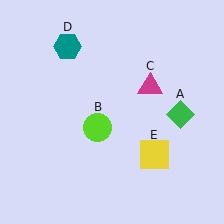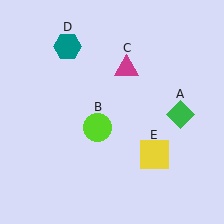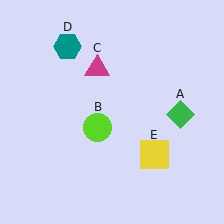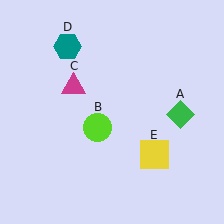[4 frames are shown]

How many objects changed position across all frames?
1 object changed position: magenta triangle (object C).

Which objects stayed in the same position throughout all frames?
Green diamond (object A) and lime circle (object B) and teal hexagon (object D) and yellow square (object E) remained stationary.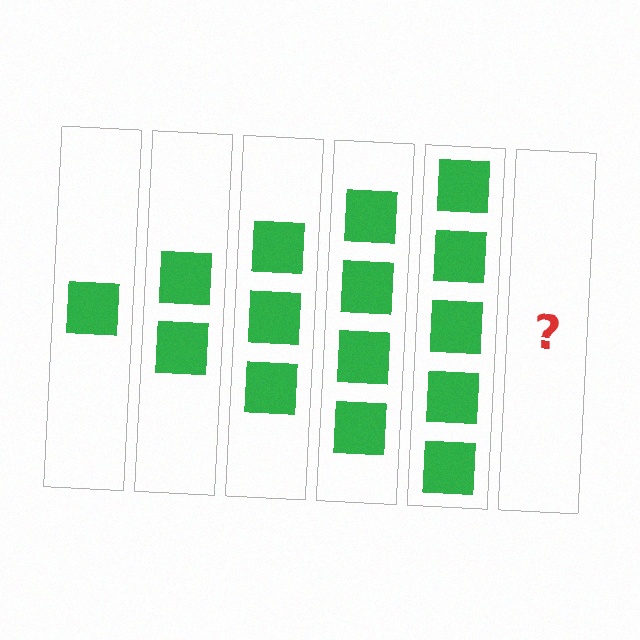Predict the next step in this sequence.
The next step is 6 squares.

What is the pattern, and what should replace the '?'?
The pattern is that each step adds one more square. The '?' should be 6 squares.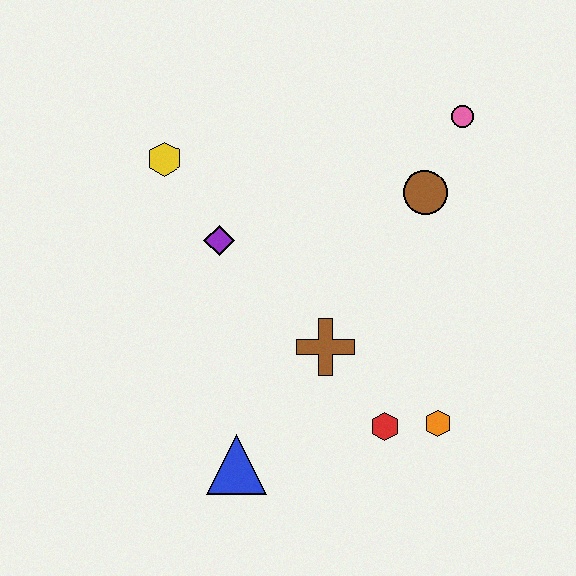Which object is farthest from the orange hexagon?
The yellow hexagon is farthest from the orange hexagon.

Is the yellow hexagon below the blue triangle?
No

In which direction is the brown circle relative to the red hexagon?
The brown circle is above the red hexagon.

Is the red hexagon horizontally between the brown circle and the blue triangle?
Yes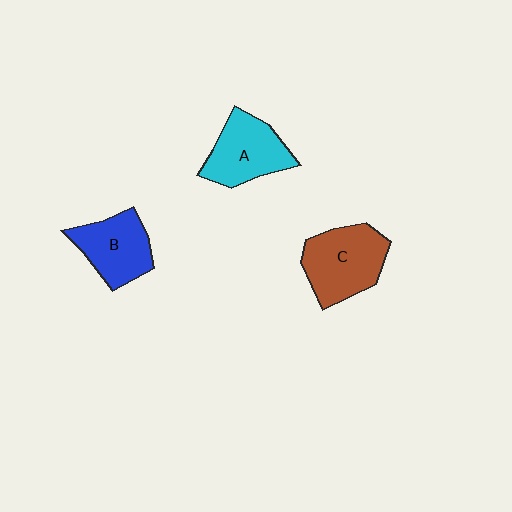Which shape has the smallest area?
Shape B (blue).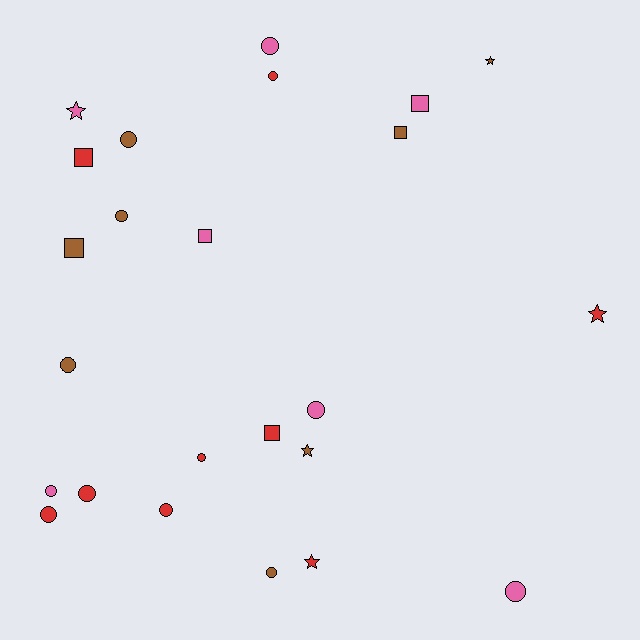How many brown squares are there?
There are 2 brown squares.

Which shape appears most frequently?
Circle, with 13 objects.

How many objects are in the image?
There are 24 objects.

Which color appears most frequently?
Red, with 9 objects.